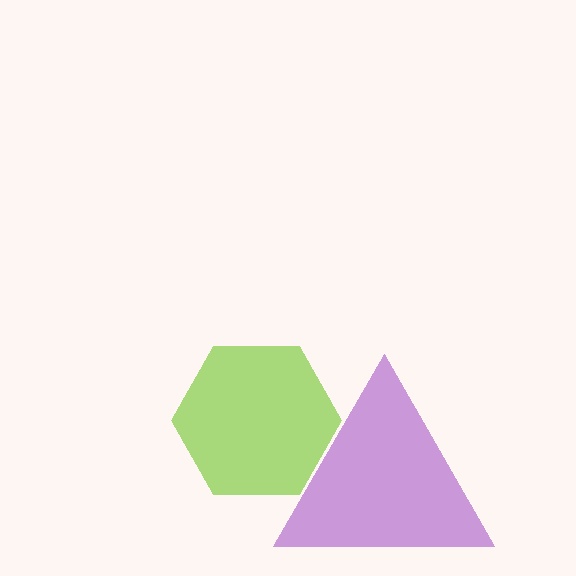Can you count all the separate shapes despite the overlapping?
Yes, there are 2 separate shapes.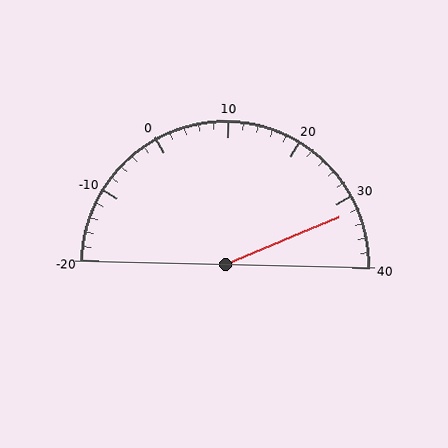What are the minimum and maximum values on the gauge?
The gauge ranges from -20 to 40.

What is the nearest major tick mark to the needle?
The nearest major tick mark is 30.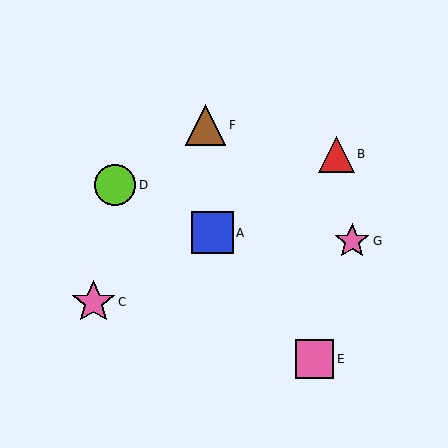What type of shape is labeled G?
Shape G is a pink star.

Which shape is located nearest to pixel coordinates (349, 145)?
The red triangle (labeled B) at (337, 154) is nearest to that location.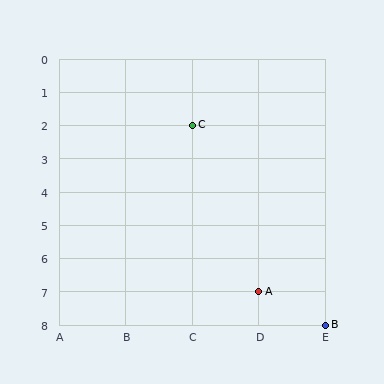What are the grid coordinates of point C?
Point C is at grid coordinates (C, 2).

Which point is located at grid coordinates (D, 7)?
Point A is at (D, 7).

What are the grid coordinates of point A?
Point A is at grid coordinates (D, 7).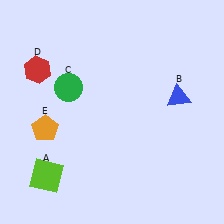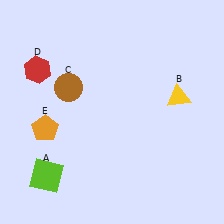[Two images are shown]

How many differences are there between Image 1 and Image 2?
There are 2 differences between the two images.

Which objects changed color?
B changed from blue to yellow. C changed from green to brown.